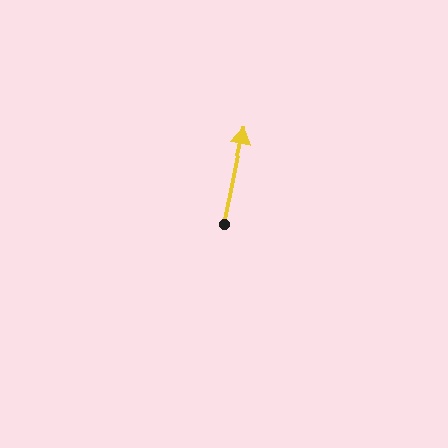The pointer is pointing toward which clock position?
Roughly 12 o'clock.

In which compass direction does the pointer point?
North.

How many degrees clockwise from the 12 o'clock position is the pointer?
Approximately 12 degrees.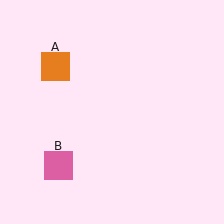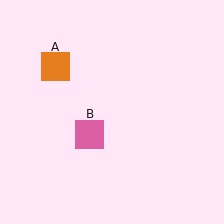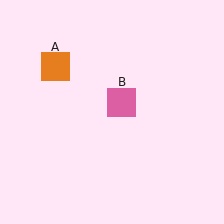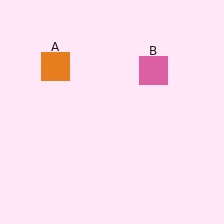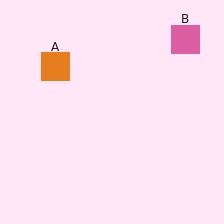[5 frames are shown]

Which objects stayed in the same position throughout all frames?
Orange square (object A) remained stationary.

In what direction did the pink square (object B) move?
The pink square (object B) moved up and to the right.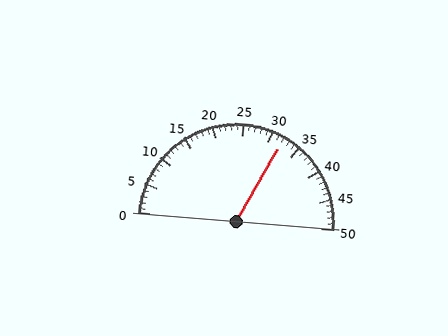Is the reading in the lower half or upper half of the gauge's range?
The reading is in the upper half of the range (0 to 50).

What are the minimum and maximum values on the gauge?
The gauge ranges from 0 to 50.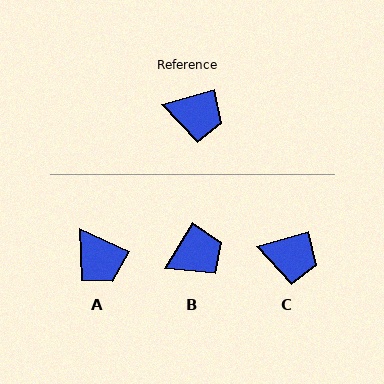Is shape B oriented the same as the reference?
No, it is off by about 42 degrees.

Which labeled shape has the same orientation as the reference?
C.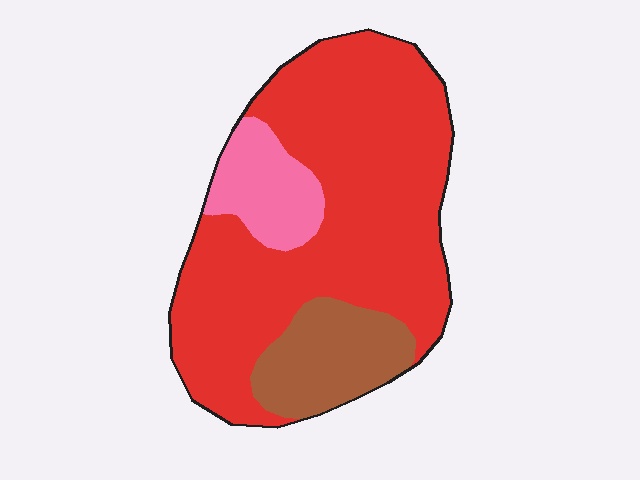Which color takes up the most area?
Red, at roughly 70%.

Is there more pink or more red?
Red.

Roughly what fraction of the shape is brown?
Brown covers about 15% of the shape.